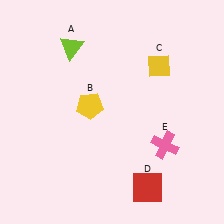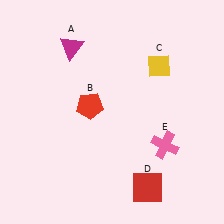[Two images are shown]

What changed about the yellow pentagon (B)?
In Image 1, B is yellow. In Image 2, it changed to red.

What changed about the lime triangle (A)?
In Image 1, A is lime. In Image 2, it changed to magenta.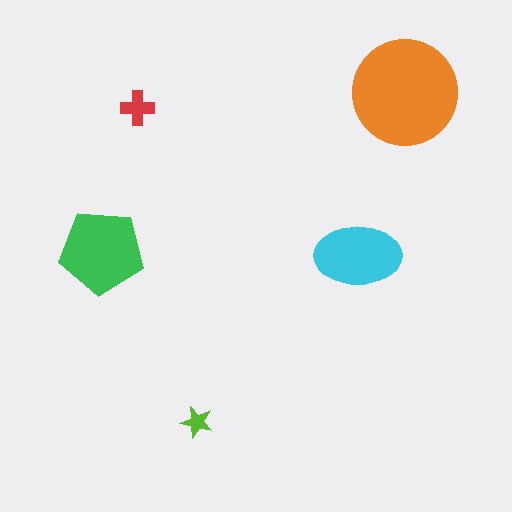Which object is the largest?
The orange circle.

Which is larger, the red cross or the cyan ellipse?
The cyan ellipse.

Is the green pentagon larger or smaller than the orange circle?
Smaller.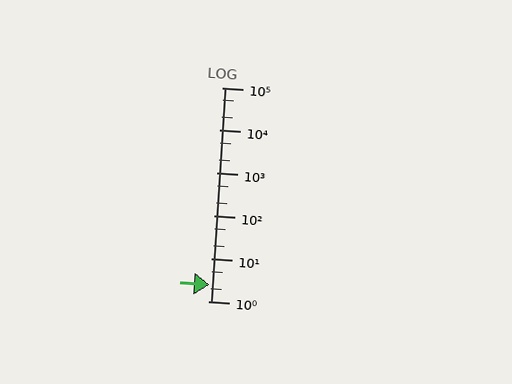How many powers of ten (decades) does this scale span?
The scale spans 5 decades, from 1 to 100000.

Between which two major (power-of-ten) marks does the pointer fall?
The pointer is between 1 and 10.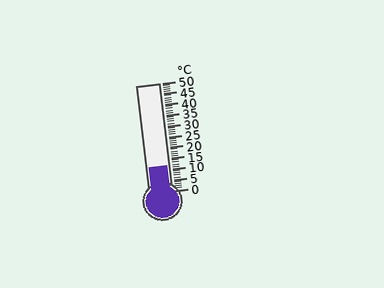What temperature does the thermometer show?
The thermometer shows approximately 12°C.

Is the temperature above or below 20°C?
The temperature is below 20°C.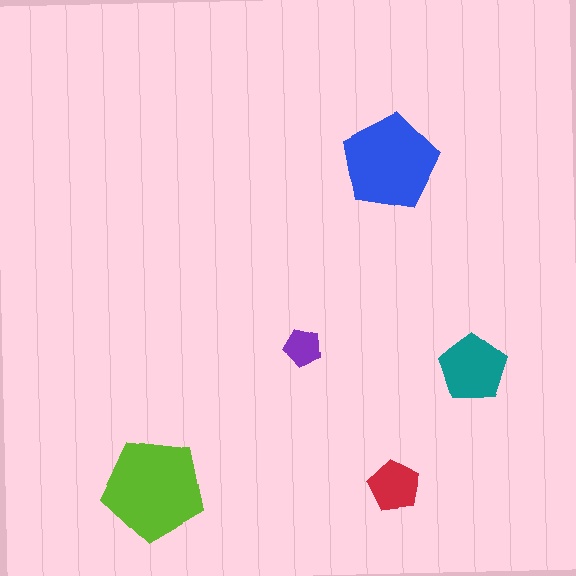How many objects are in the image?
There are 5 objects in the image.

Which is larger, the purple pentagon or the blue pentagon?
The blue one.